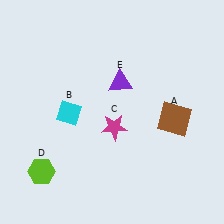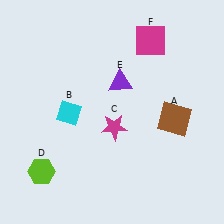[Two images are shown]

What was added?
A magenta square (F) was added in Image 2.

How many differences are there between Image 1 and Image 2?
There is 1 difference between the two images.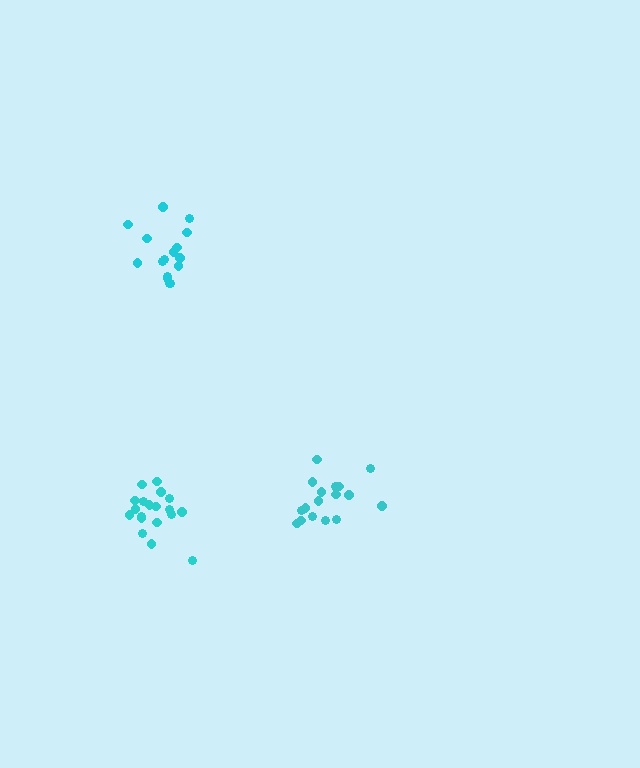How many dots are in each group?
Group 1: 16 dots, Group 2: 20 dots, Group 3: 18 dots (54 total).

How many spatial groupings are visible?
There are 3 spatial groupings.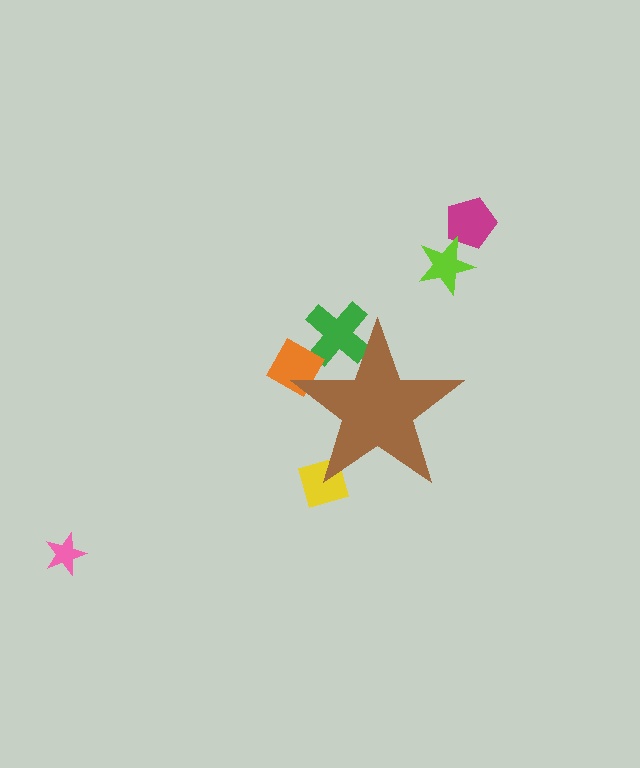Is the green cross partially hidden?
Yes, the green cross is partially hidden behind the brown star.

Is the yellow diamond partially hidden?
Yes, the yellow diamond is partially hidden behind the brown star.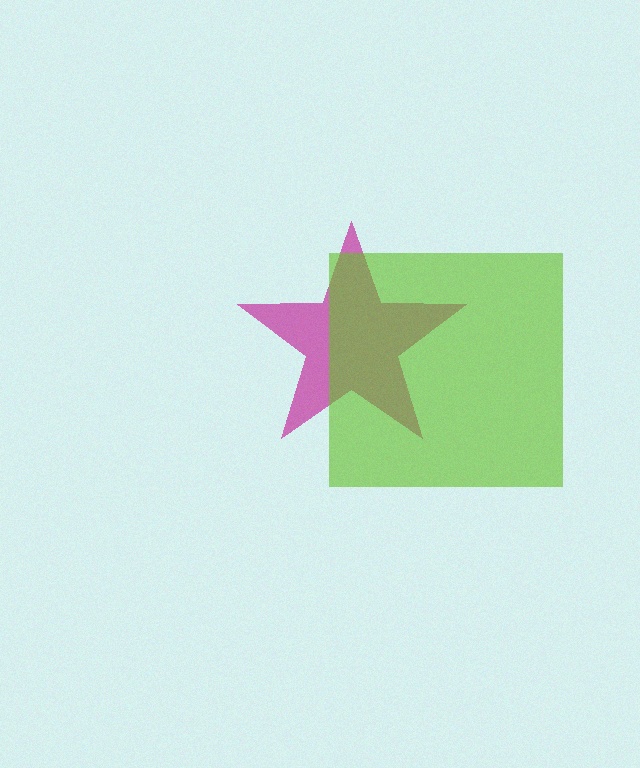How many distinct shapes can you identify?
There are 2 distinct shapes: a magenta star, a lime square.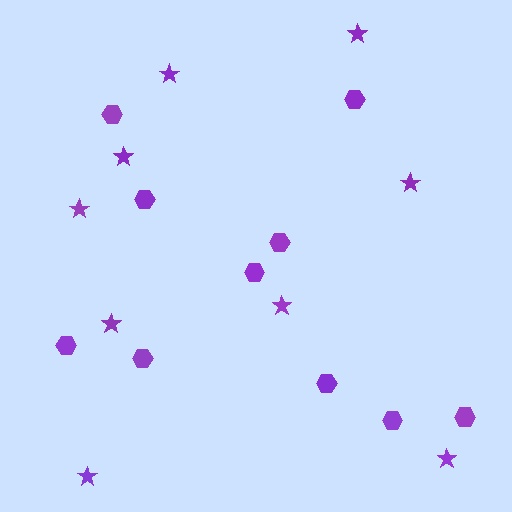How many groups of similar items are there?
There are 2 groups: one group of hexagons (10) and one group of stars (9).